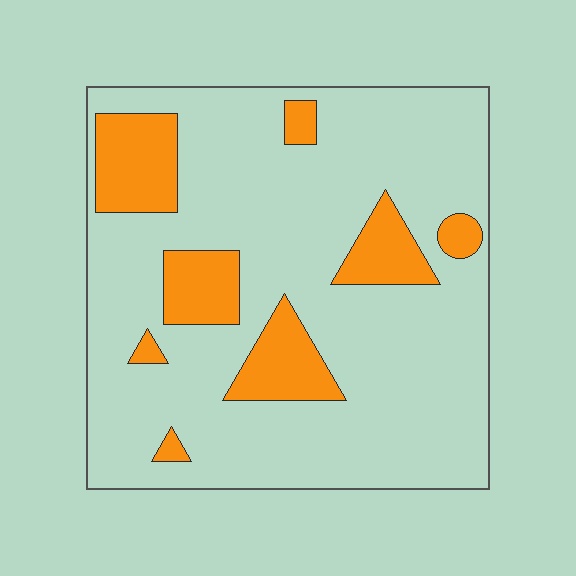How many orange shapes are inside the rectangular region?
8.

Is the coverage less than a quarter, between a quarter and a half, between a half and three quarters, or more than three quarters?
Less than a quarter.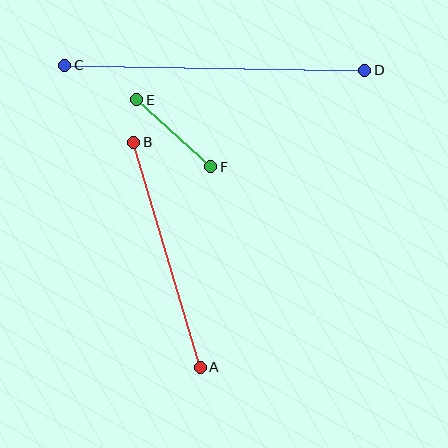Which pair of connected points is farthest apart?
Points C and D are farthest apart.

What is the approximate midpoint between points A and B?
The midpoint is at approximately (167, 255) pixels.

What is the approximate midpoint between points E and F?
The midpoint is at approximately (174, 133) pixels.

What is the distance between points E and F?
The distance is approximately 100 pixels.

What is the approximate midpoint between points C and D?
The midpoint is at approximately (215, 68) pixels.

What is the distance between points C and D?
The distance is approximately 300 pixels.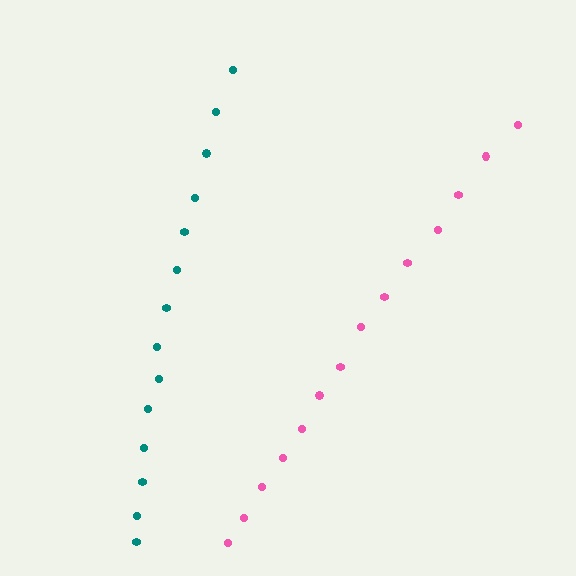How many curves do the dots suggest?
There are 2 distinct paths.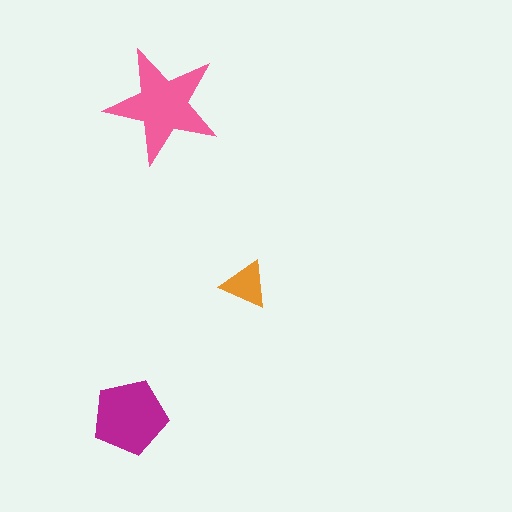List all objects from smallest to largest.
The orange triangle, the magenta pentagon, the pink star.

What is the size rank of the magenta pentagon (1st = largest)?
2nd.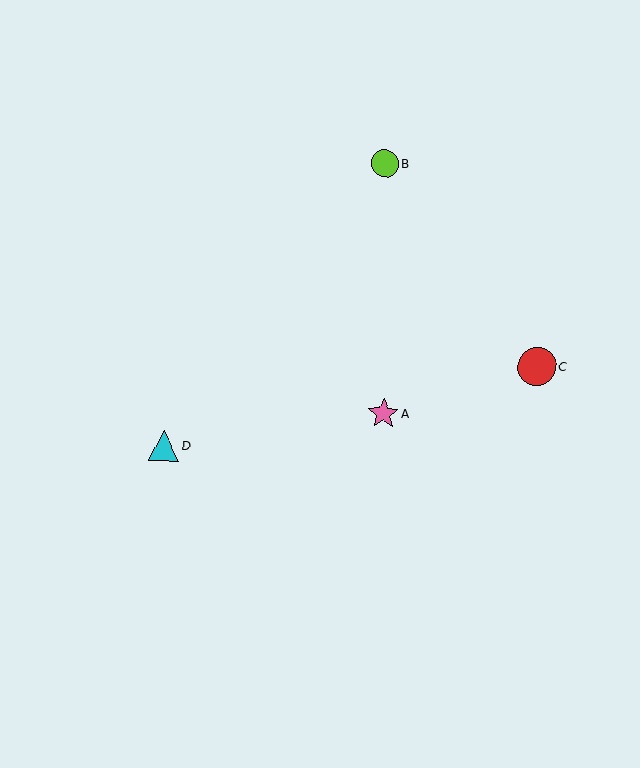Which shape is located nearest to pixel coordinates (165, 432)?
The cyan triangle (labeled D) at (164, 446) is nearest to that location.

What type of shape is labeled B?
Shape B is a lime circle.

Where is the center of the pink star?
The center of the pink star is at (383, 413).